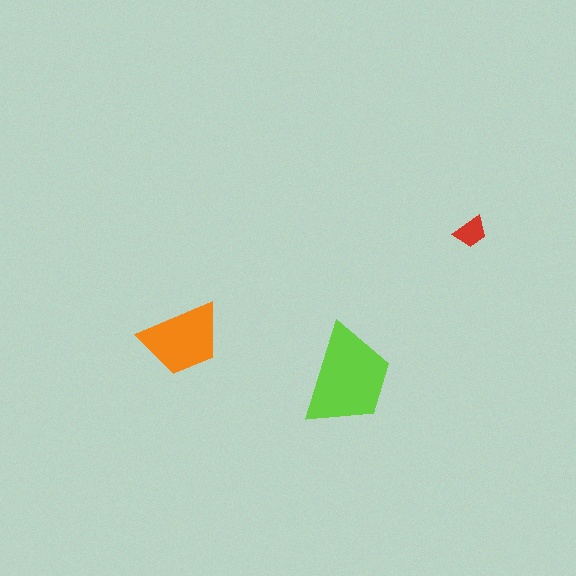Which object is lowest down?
The lime trapezoid is bottommost.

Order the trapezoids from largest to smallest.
the lime one, the orange one, the red one.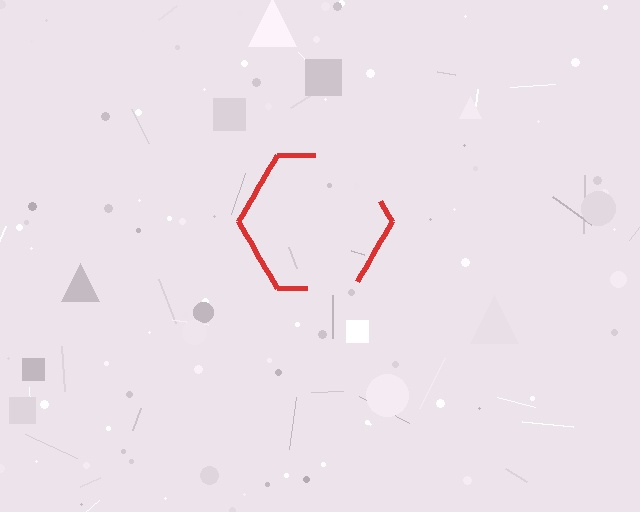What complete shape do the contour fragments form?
The contour fragments form a hexagon.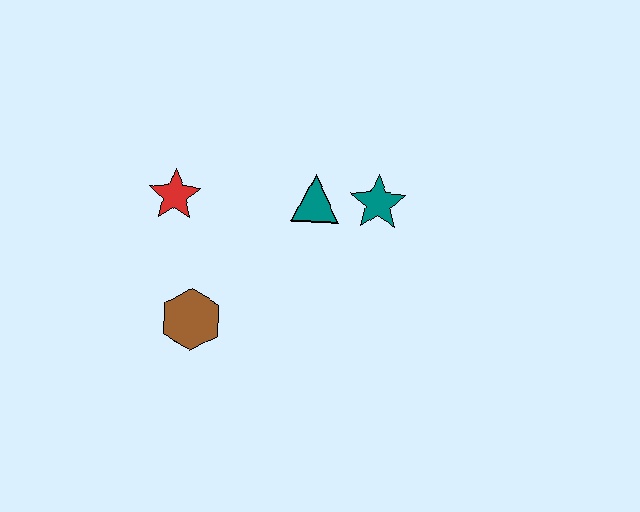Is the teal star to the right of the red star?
Yes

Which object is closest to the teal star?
The teal triangle is closest to the teal star.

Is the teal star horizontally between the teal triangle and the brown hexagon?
No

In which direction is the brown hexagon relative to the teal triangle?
The brown hexagon is below the teal triangle.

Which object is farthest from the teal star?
The brown hexagon is farthest from the teal star.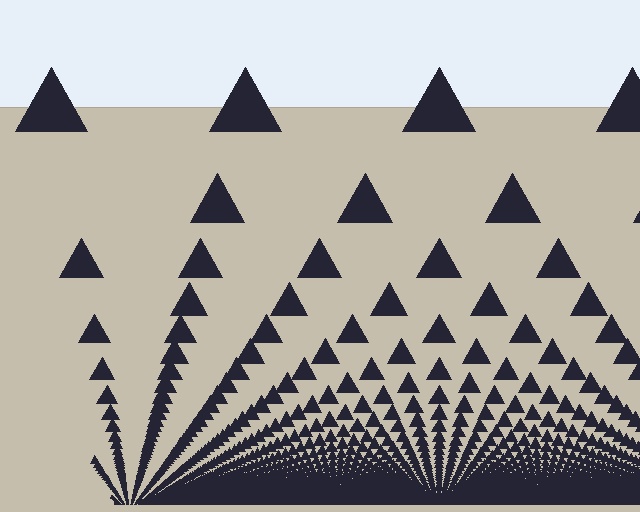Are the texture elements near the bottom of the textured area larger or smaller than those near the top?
Smaller. The gradient is inverted — elements near the bottom are smaller and denser.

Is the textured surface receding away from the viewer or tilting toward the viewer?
The surface appears to tilt toward the viewer. Texture elements get larger and sparser toward the top.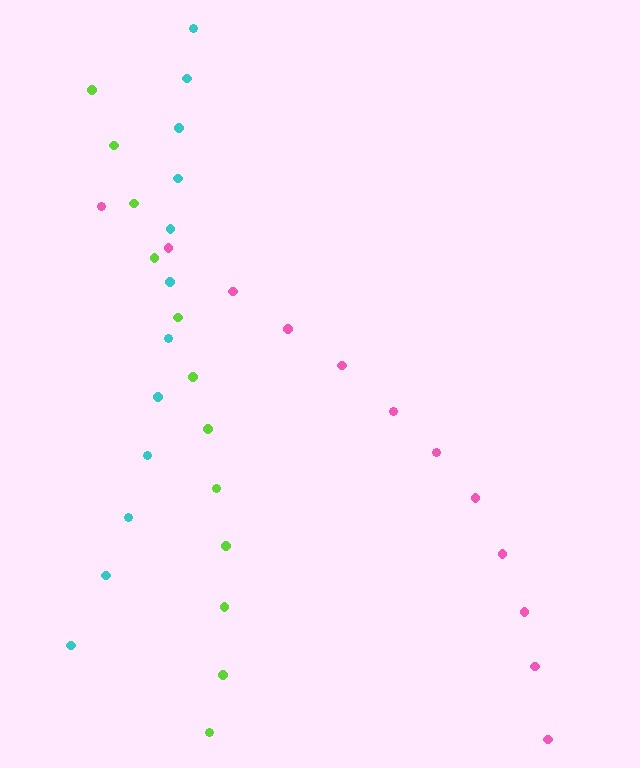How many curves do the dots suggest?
There are 3 distinct paths.